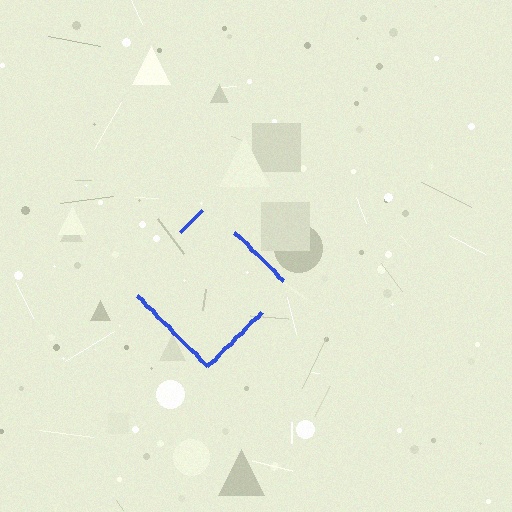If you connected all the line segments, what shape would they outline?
They would outline a diamond.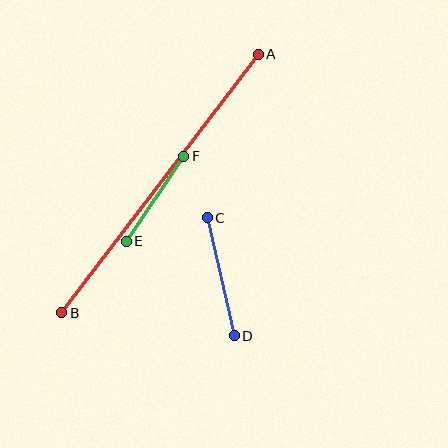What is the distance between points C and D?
The distance is approximately 121 pixels.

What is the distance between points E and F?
The distance is approximately 102 pixels.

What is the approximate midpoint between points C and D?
The midpoint is at approximately (221, 277) pixels.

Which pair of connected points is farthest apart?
Points A and B are farthest apart.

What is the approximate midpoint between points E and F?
The midpoint is at approximately (155, 199) pixels.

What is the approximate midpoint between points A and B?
The midpoint is at approximately (160, 183) pixels.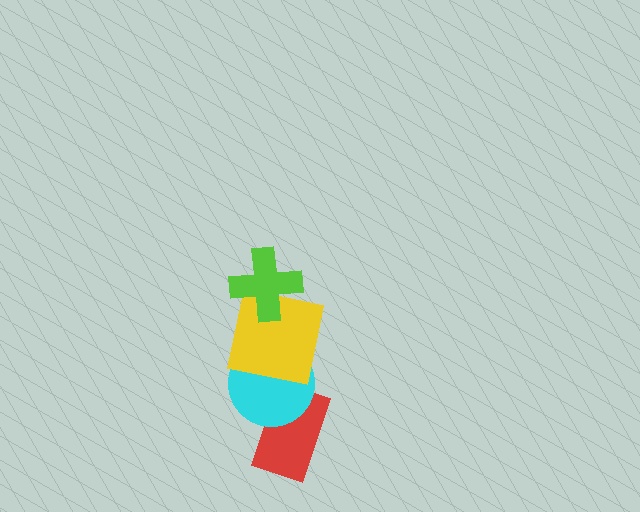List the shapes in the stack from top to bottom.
From top to bottom: the lime cross, the yellow square, the cyan circle, the red rectangle.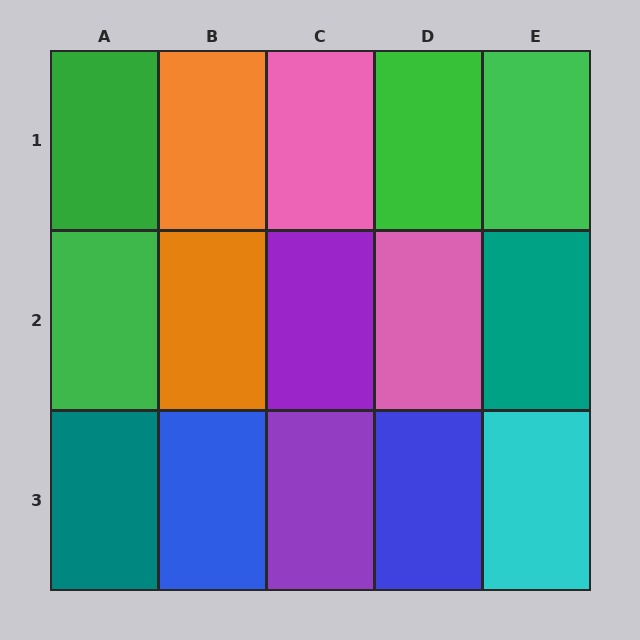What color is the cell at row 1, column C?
Pink.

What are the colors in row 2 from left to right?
Green, orange, purple, pink, teal.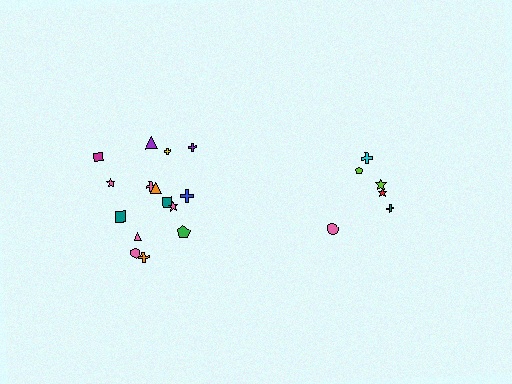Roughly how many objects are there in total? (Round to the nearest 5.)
Roughly 20 objects in total.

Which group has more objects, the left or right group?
The left group.